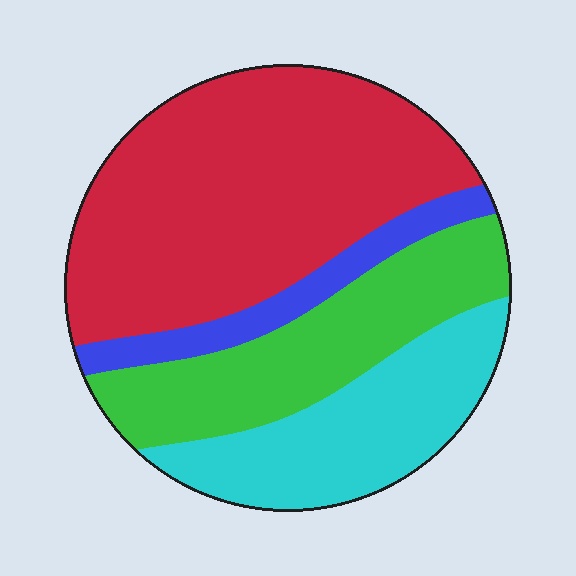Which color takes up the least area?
Blue, at roughly 10%.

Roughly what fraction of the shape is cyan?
Cyan covers around 20% of the shape.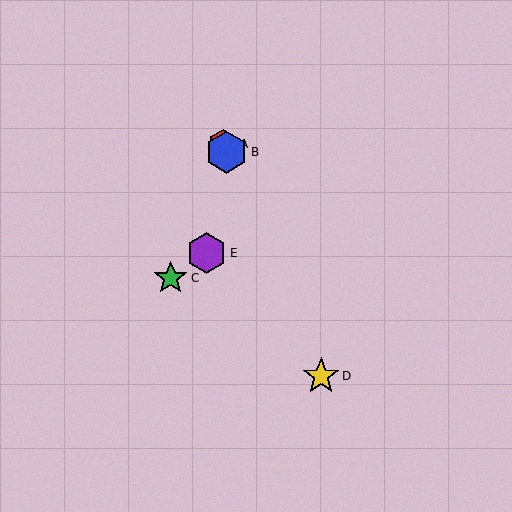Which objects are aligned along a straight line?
Objects A, B, D are aligned along a straight line.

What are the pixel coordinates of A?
Object A is at (223, 144).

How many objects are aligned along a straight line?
3 objects (A, B, D) are aligned along a straight line.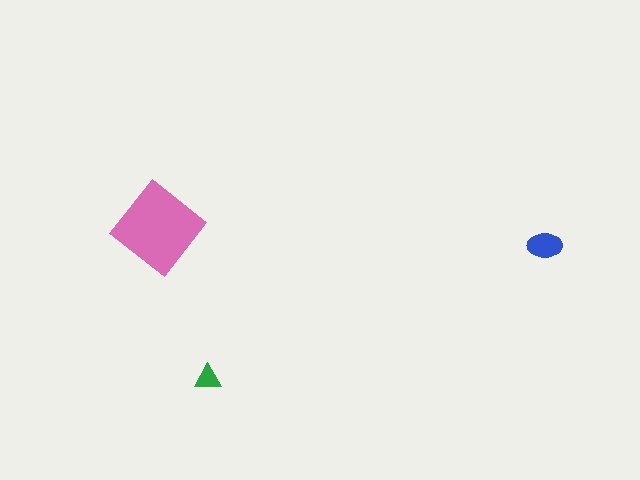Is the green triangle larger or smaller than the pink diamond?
Smaller.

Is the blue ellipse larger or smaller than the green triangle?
Larger.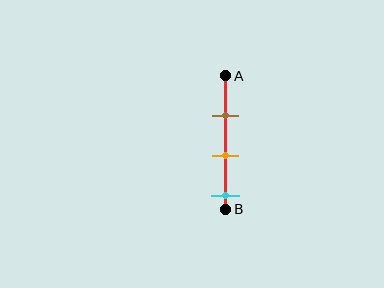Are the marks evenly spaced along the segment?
Yes, the marks are approximately evenly spaced.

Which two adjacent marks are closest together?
The brown and orange marks are the closest adjacent pair.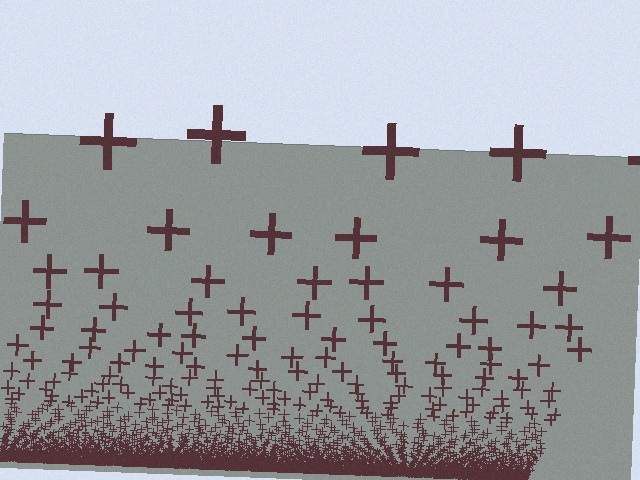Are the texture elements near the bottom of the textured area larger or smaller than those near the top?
Smaller. The gradient is inverted — elements near the bottom are smaller and denser.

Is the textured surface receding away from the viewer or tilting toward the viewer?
The surface appears to tilt toward the viewer. Texture elements get larger and sparser toward the top.